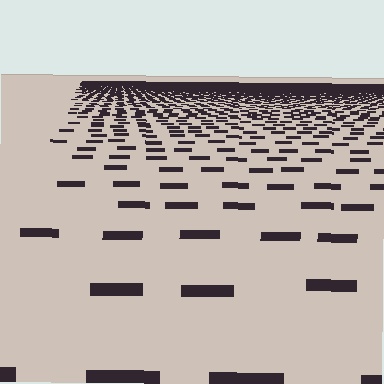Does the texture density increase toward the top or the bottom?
Density increases toward the top.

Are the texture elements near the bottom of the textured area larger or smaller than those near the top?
Larger. Near the bottom, elements are closer to the viewer and appear at a bigger on-screen size.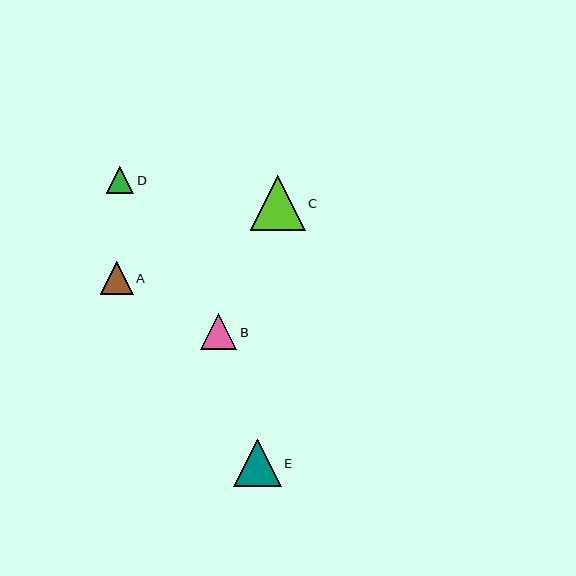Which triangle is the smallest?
Triangle D is the smallest with a size of approximately 28 pixels.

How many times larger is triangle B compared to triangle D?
Triangle B is approximately 1.3 times the size of triangle D.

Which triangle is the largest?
Triangle C is the largest with a size of approximately 55 pixels.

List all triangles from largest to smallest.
From largest to smallest: C, E, B, A, D.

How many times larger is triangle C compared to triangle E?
Triangle C is approximately 1.2 times the size of triangle E.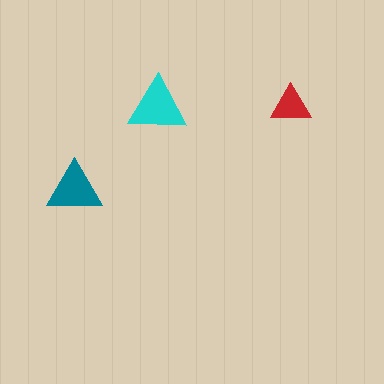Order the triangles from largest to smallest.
the cyan one, the teal one, the red one.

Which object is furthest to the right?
The red triangle is rightmost.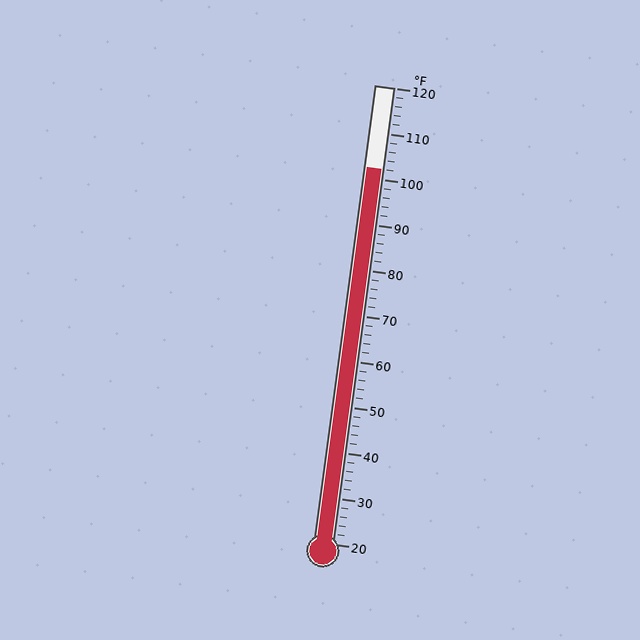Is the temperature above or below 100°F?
The temperature is above 100°F.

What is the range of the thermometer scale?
The thermometer scale ranges from 20°F to 120°F.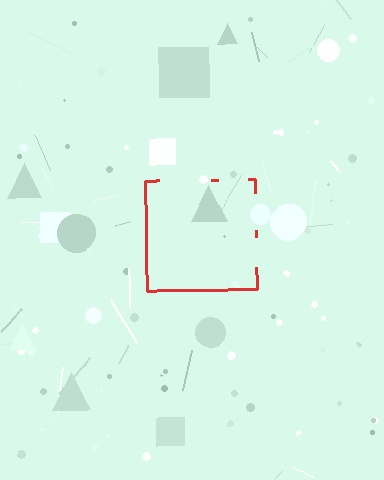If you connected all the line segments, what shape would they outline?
They would outline a square.